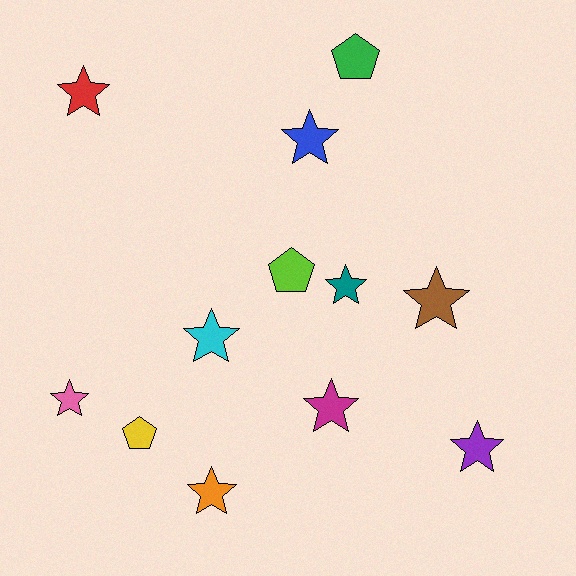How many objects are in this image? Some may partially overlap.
There are 12 objects.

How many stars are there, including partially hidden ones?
There are 9 stars.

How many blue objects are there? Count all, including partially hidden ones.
There is 1 blue object.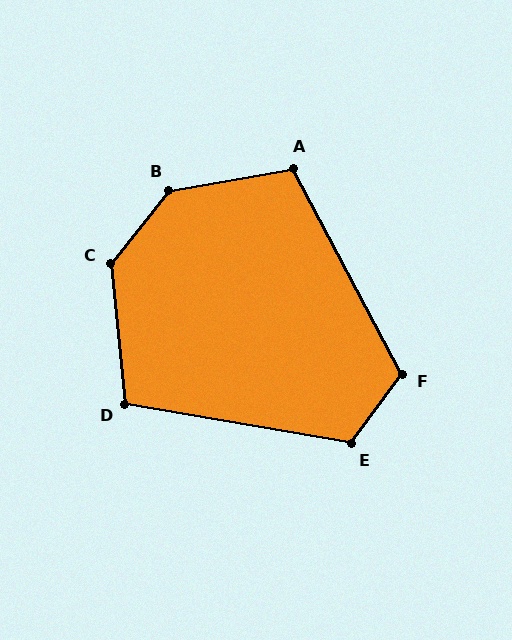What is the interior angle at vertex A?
Approximately 108 degrees (obtuse).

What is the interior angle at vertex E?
Approximately 116 degrees (obtuse).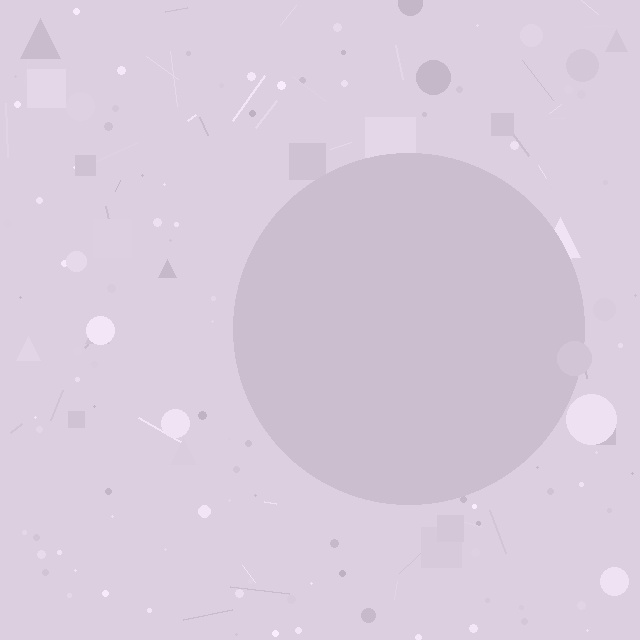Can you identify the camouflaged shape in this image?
The camouflaged shape is a circle.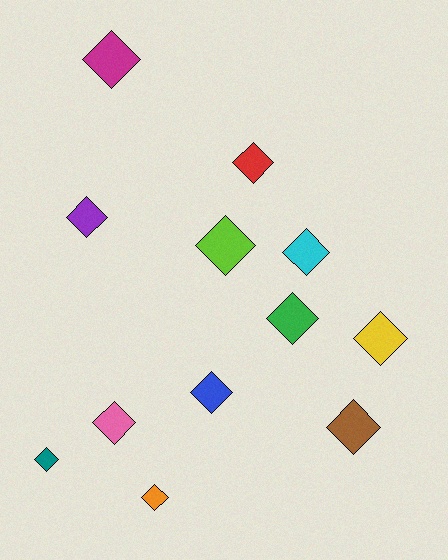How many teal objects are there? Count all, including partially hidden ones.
There is 1 teal object.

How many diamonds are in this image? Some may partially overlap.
There are 12 diamonds.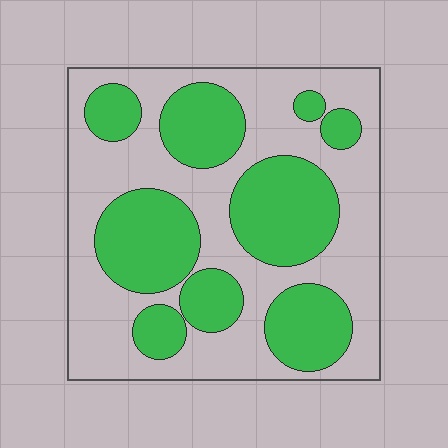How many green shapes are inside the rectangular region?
9.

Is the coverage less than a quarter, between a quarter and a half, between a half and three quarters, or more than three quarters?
Between a quarter and a half.